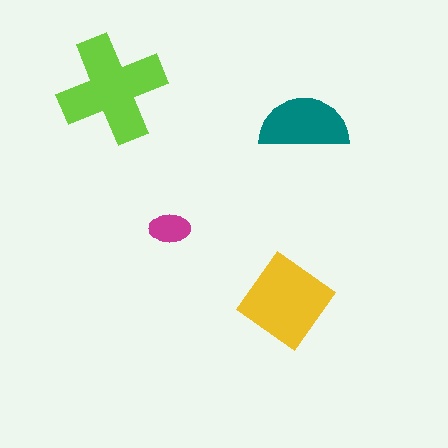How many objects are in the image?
There are 4 objects in the image.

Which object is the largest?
The lime cross.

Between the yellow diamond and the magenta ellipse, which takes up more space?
The yellow diamond.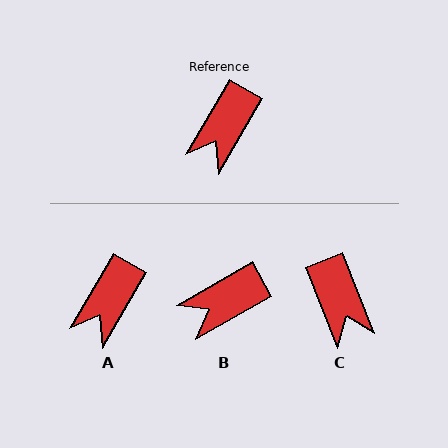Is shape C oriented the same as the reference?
No, it is off by about 52 degrees.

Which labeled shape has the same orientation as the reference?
A.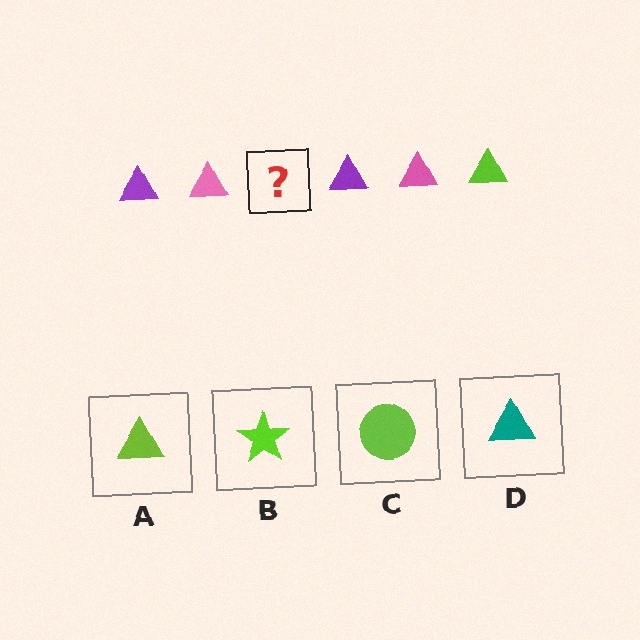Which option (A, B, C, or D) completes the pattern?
A.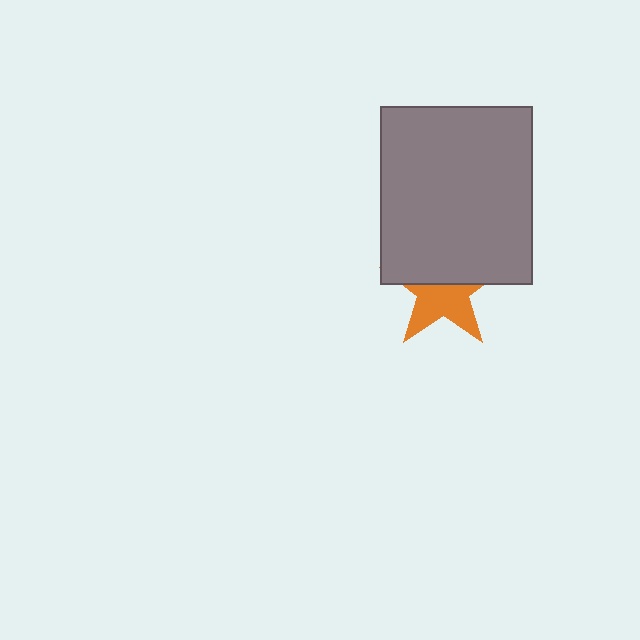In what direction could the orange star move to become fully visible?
The orange star could move down. That would shift it out from behind the gray rectangle entirely.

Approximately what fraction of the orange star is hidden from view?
Roughly 50% of the orange star is hidden behind the gray rectangle.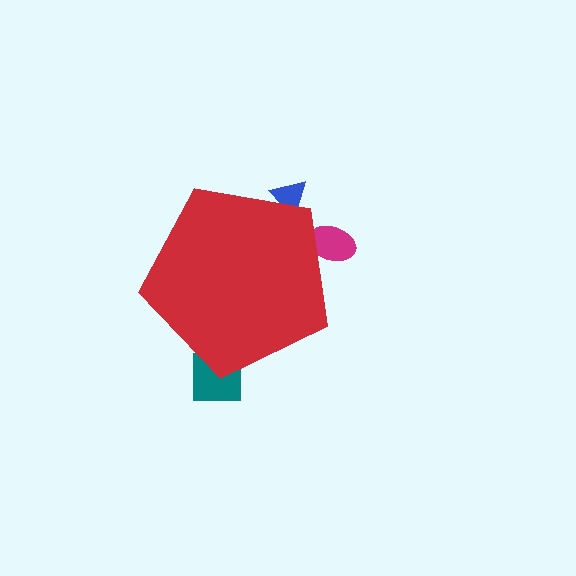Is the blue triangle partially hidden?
Yes, the blue triangle is partially hidden behind the red pentagon.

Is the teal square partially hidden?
Yes, the teal square is partially hidden behind the red pentagon.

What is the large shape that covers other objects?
A red pentagon.